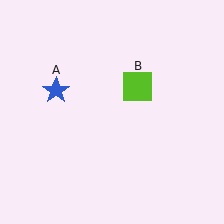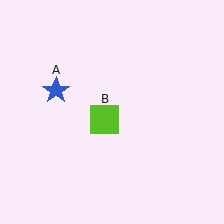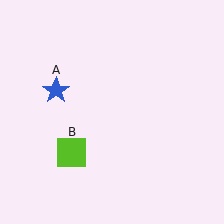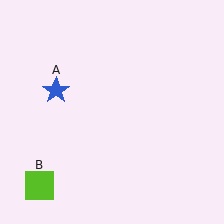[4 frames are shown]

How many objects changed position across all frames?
1 object changed position: lime square (object B).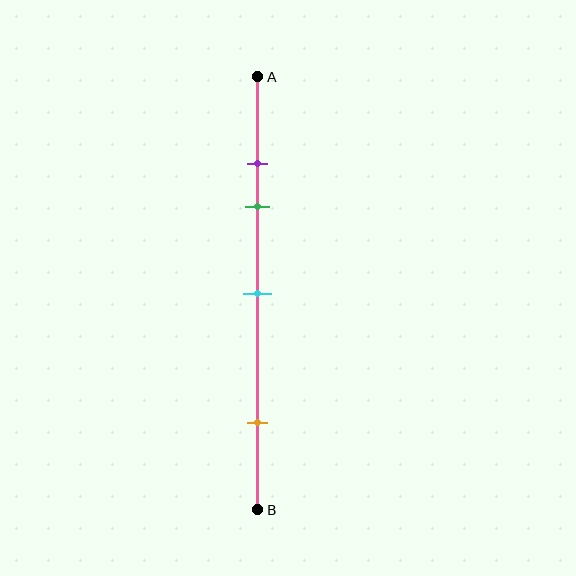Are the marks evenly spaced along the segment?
No, the marks are not evenly spaced.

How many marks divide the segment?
There are 4 marks dividing the segment.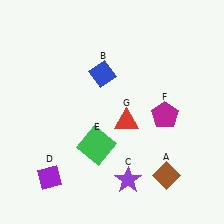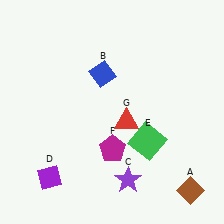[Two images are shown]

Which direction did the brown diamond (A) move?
The brown diamond (A) moved right.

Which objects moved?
The objects that moved are: the brown diamond (A), the green square (E), the magenta pentagon (F).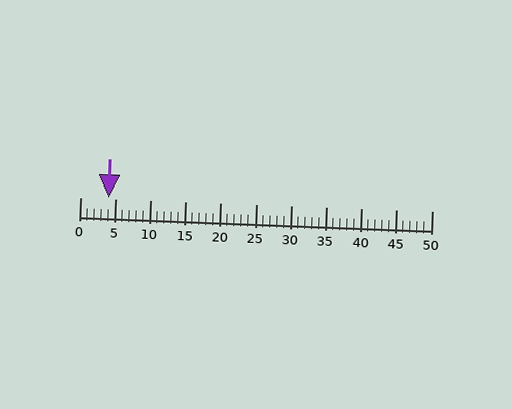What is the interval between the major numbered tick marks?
The major tick marks are spaced 5 units apart.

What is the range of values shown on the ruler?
The ruler shows values from 0 to 50.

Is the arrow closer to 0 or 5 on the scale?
The arrow is closer to 5.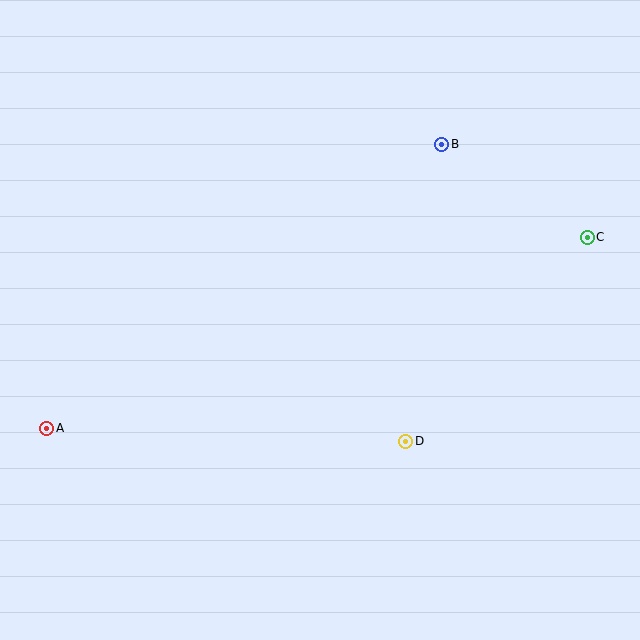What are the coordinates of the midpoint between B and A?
The midpoint between B and A is at (244, 286).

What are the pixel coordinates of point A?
Point A is at (47, 428).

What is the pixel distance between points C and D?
The distance between C and D is 273 pixels.